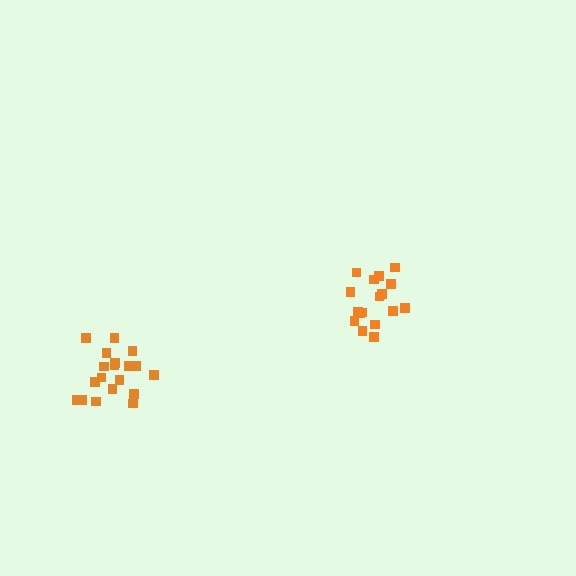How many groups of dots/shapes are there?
There are 2 groups.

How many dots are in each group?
Group 1: 17 dots, Group 2: 19 dots (36 total).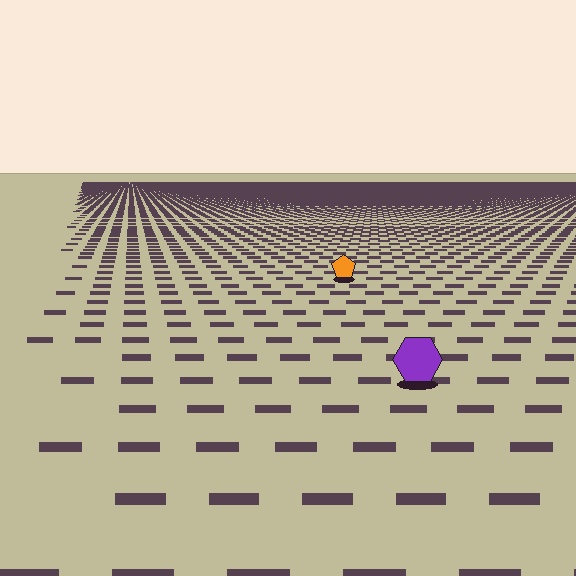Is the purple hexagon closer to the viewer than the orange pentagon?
Yes. The purple hexagon is closer — you can tell from the texture gradient: the ground texture is coarser near it.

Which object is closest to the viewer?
The purple hexagon is closest. The texture marks near it are larger and more spread out.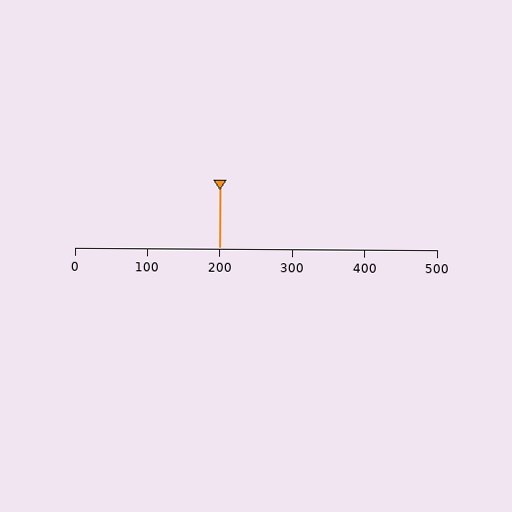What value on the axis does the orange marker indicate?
The marker indicates approximately 200.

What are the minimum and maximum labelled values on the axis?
The axis runs from 0 to 500.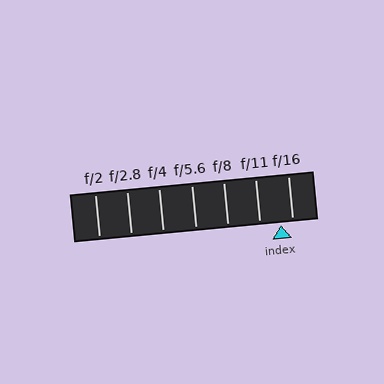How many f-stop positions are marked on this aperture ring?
There are 7 f-stop positions marked.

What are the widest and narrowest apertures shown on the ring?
The widest aperture shown is f/2 and the narrowest is f/16.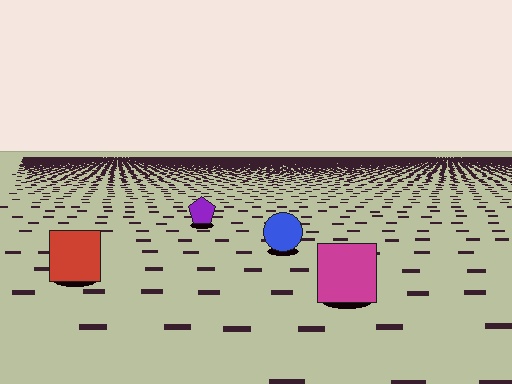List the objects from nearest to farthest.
From nearest to farthest: the magenta square, the red square, the blue circle, the purple pentagon.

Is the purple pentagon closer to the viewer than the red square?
No. The red square is closer — you can tell from the texture gradient: the ground texture is coarser near it.